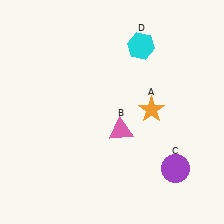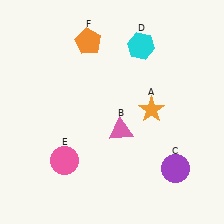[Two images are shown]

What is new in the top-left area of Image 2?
An orange pentagon (F) was added in the top-left area of Image 2.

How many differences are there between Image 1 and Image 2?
There are 2 differences between the two images.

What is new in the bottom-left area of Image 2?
A pink circle (E) was added in the bottom-left area of Image 2.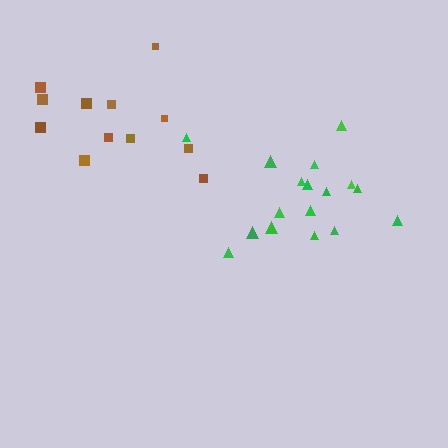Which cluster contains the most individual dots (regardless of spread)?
Green (17).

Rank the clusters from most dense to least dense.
green, brown.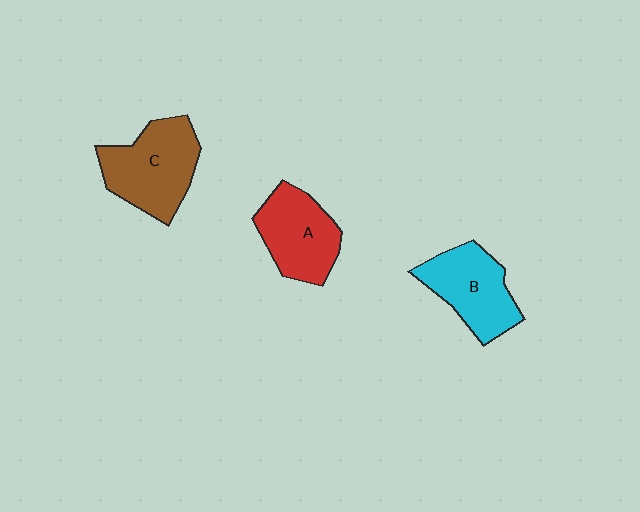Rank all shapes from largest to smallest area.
From largest to smallest: C (brown), B (cyan), A (red).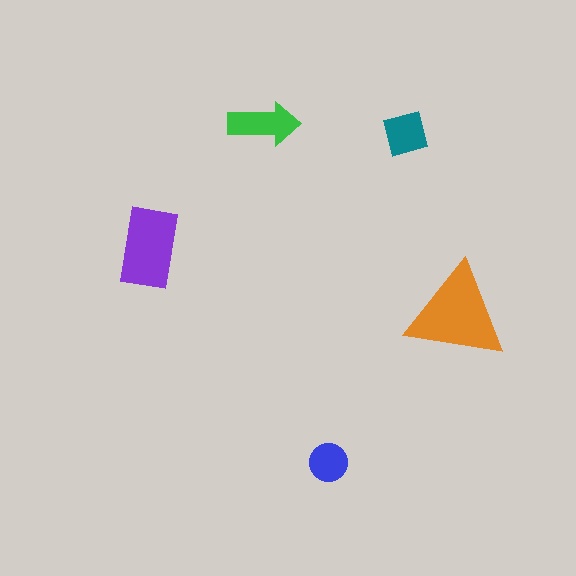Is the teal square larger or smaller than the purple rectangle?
Smaller.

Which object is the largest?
The orange triangle.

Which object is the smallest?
The blue circle.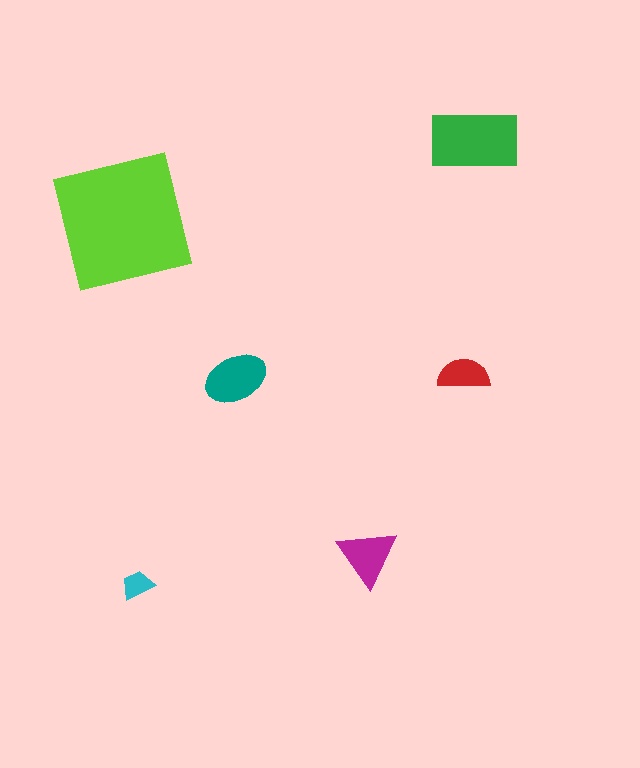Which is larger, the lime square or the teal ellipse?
The lime square.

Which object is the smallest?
The cyan trapezoid.